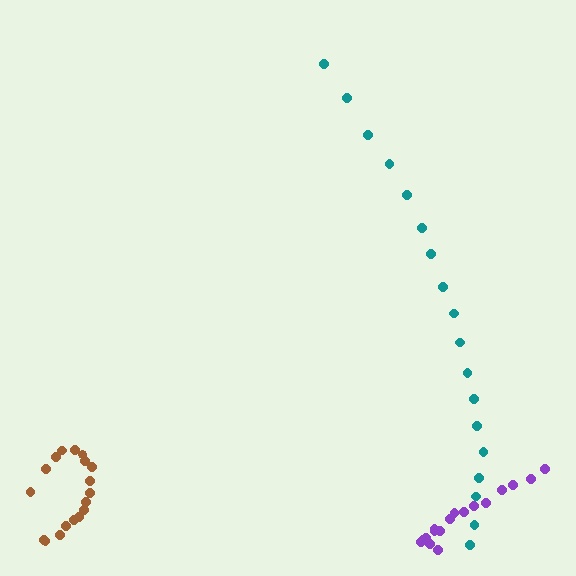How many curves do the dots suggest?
There are 3 distinct paths.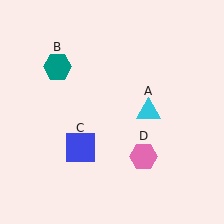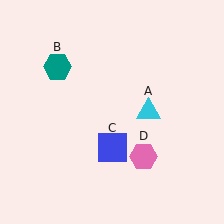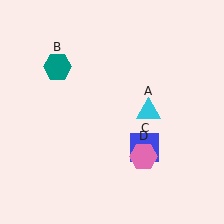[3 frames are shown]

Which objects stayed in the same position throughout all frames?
Cyan triangle (object A) and teal hexagon (object B) and pink hexagon (object D) remained stationary.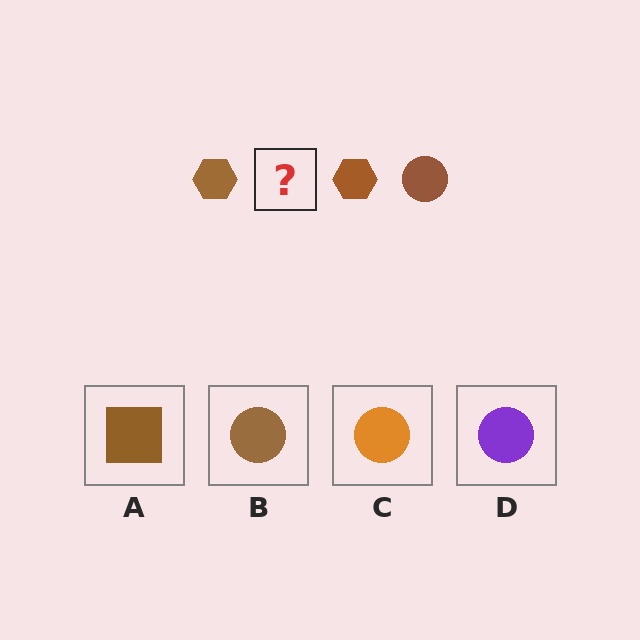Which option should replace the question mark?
Option B.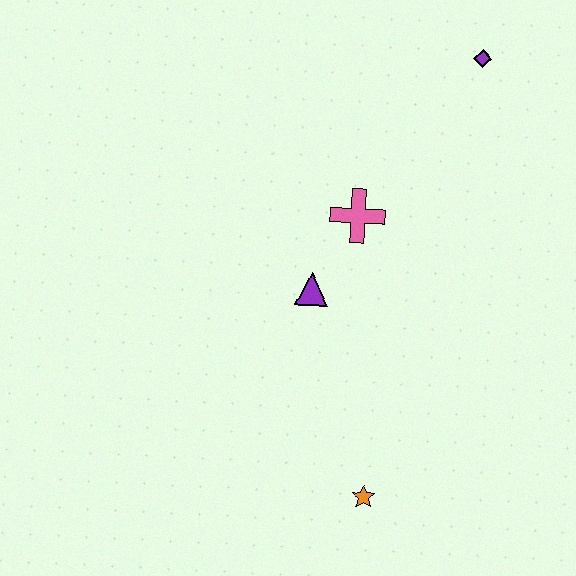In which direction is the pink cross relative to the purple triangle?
The pink cross is above the purple triangle.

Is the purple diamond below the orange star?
No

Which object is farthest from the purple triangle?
The purple diamond is farthest from the purple triangle.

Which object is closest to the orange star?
The purple triangle is closest to the orange star.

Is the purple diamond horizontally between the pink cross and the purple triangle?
No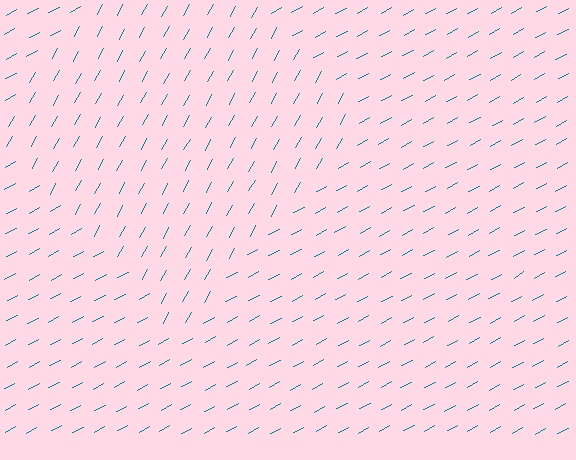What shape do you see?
I see a diamond.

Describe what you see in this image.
The image is filled with small teal line segments. A diamond region in the image has lines oriented differently from the surrounding lines, creating a visible texture boundary.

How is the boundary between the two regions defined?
The boundary is defined purely by a change in line orientation (approximately 33 degrees difference). All lines are the same color and thickness.